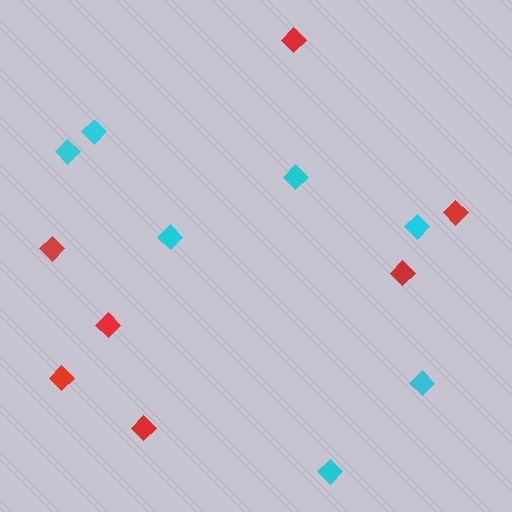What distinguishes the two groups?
There are 2 groups: one group of cyan diamonds (7) and one group of red diamonds (7).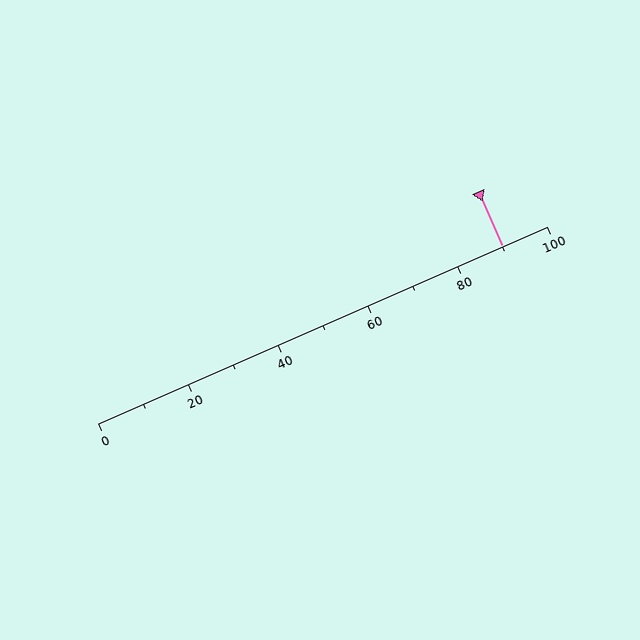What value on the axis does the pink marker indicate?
The marker indicates approximately 90.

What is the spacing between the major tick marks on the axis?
The major ticks are spaced 20 apart.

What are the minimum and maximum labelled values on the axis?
The axis runs from 0 to 100.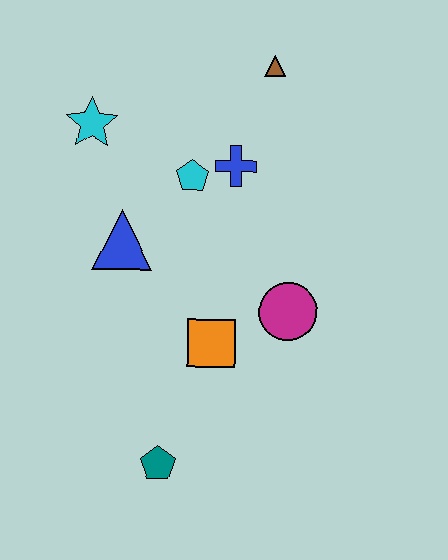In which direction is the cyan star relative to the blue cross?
The cyan star is to the left of the blue cross.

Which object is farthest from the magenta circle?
The cyan star is farthest from the magenta circle.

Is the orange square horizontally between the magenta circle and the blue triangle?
Yes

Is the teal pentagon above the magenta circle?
No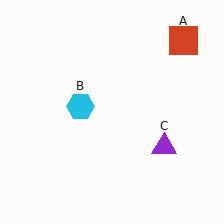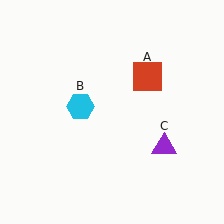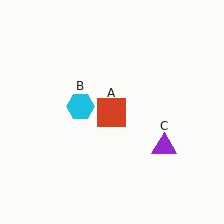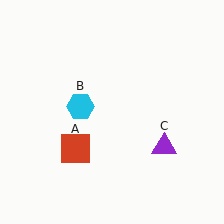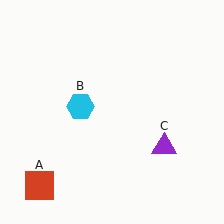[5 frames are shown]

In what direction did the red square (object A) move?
The red square (object A) moved down and to the left.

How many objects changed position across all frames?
1 object changed position: red square (object A).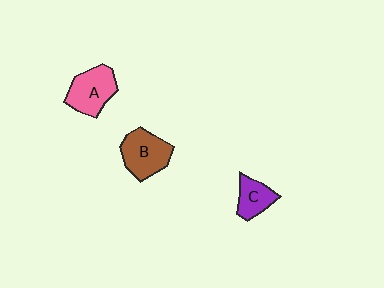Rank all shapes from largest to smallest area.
From largest to smallest: B (brown), A (pink), C (purple).